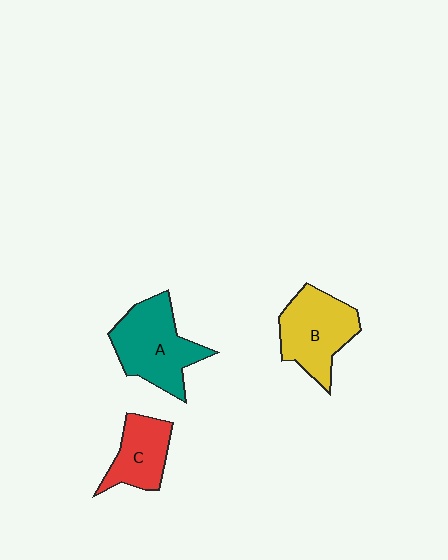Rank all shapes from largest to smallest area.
From largest to smallest: A (teal), B (yellow), C (red).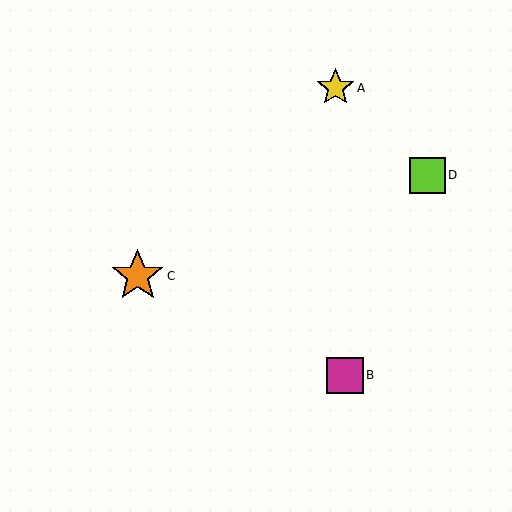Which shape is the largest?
The orange star (labeled C) is the largest.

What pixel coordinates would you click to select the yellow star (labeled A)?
Click at (336, 88) to select the yellow star A.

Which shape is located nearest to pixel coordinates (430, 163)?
The lime square (labeled D) at (427, 175) is nearest to that location.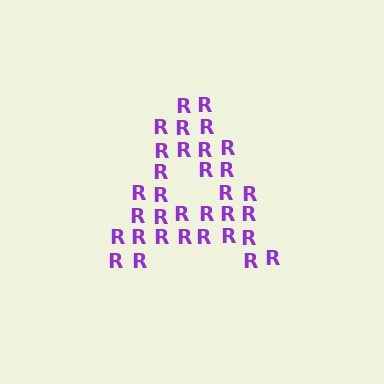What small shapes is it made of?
It is made of small letter R's.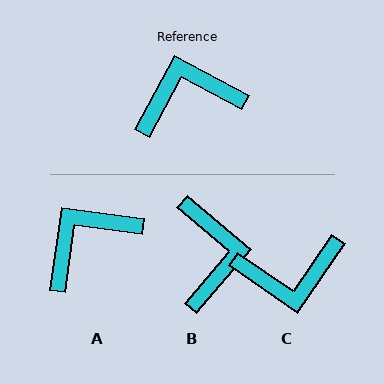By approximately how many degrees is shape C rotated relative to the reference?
Approximately 174 degrees counter-clockwise.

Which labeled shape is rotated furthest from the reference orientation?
C, about 174 degrees away.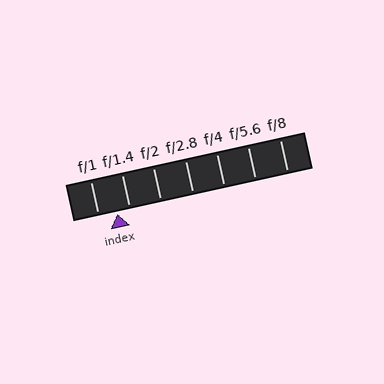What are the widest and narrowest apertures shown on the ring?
The widest aperture shown is f/1 and the narrowest is f/8.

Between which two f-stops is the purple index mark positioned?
The index mark is between f/1 and f/1.4.